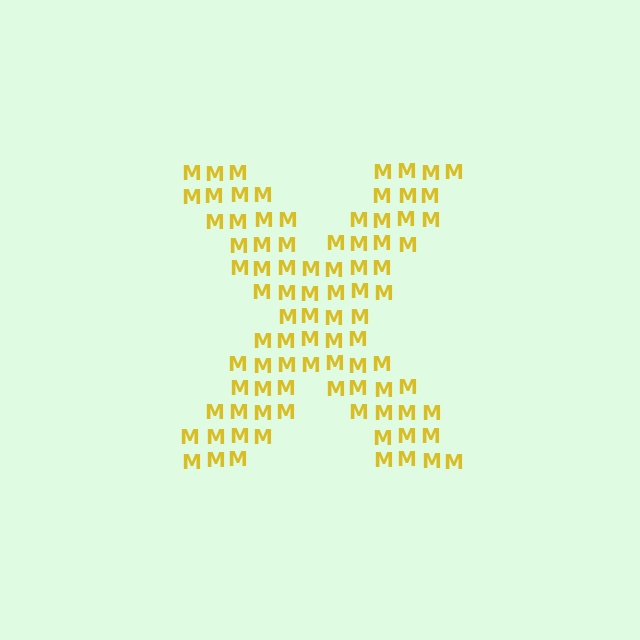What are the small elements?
The small elements are letter M's.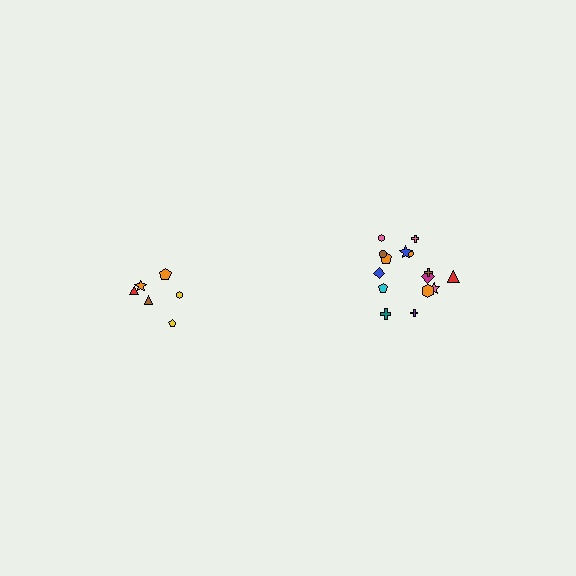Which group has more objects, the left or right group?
The right group.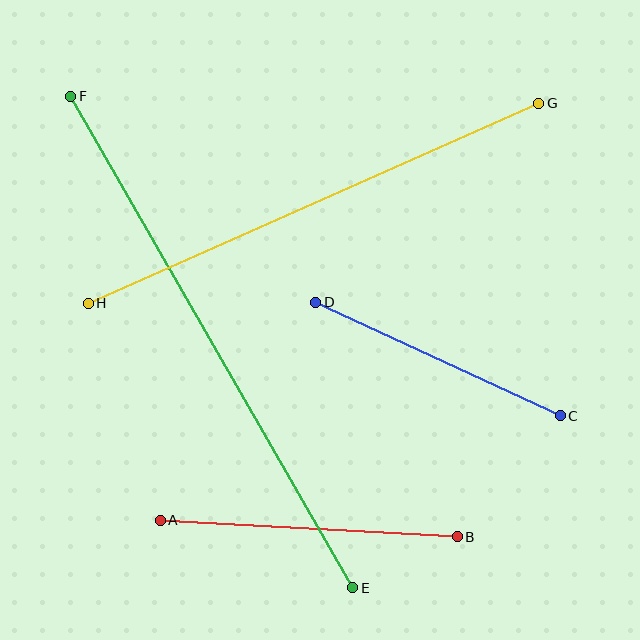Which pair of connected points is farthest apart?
Points E and F are farthest apart.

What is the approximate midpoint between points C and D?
The midpoint is at approximately (438, 359) pixels.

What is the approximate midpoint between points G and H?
The midpoint is at approximately (313, 203) pixels.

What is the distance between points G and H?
The distance is approximately 493 pixels.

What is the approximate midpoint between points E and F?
The midpoint is at approximately (212, 342) pixels.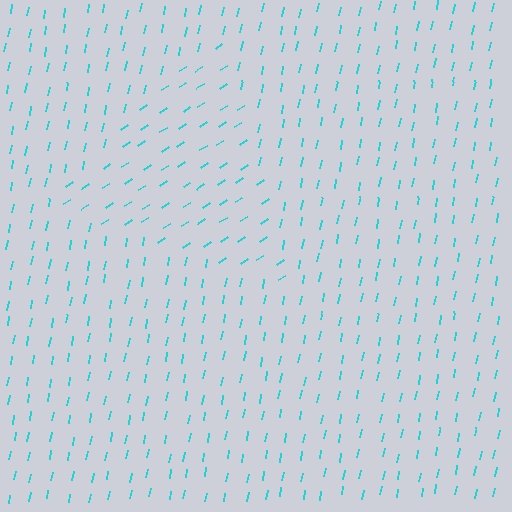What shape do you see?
I see a triangle.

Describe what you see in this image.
The image is filled with small cyan line segments. A triangle region in the image has lines oriented differently from the surrounding lines, creating a visible texture boundary.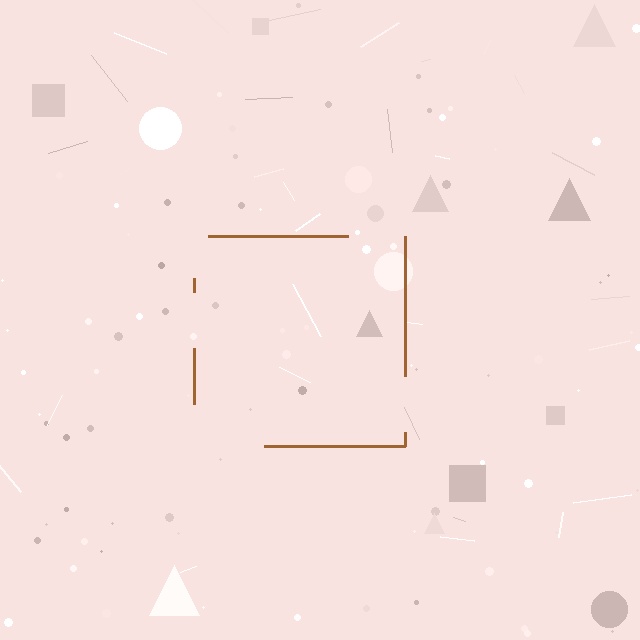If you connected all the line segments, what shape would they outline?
They would outline a square.